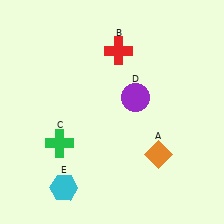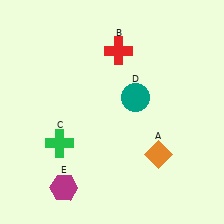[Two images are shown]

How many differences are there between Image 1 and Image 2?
There are 2 differences between the two images.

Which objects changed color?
D changed from purple to teal. E changed from cyan to magenta.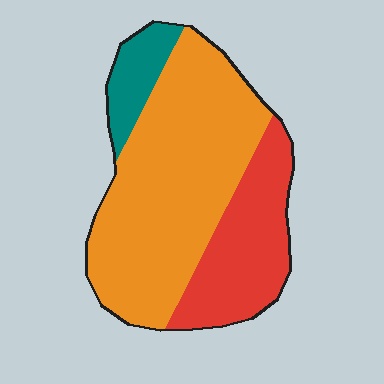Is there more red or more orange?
Orange.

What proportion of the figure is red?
Red takes up about one quarter (1/4) of the figure.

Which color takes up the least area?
Teal, at roughly 10%.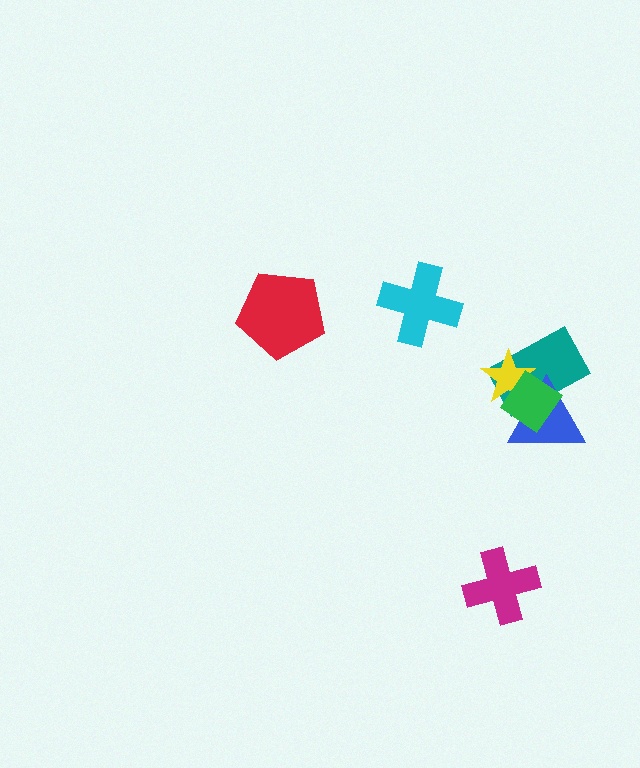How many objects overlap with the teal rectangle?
3 objects overlap with the teal rectangle.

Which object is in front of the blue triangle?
The green diamond is in front of the blue triangle.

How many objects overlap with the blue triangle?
3 objects overlap with the blue triangle.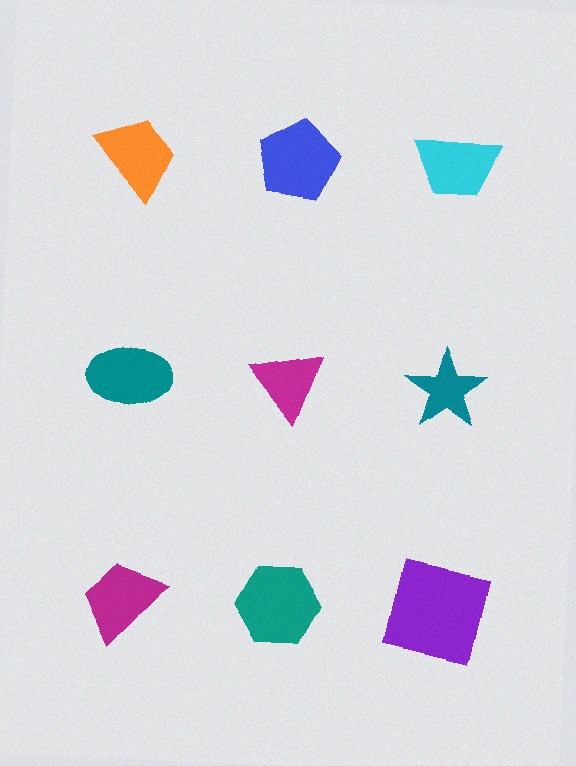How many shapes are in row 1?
3 shapes.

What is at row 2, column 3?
A teal star.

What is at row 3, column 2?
A teal hexagon.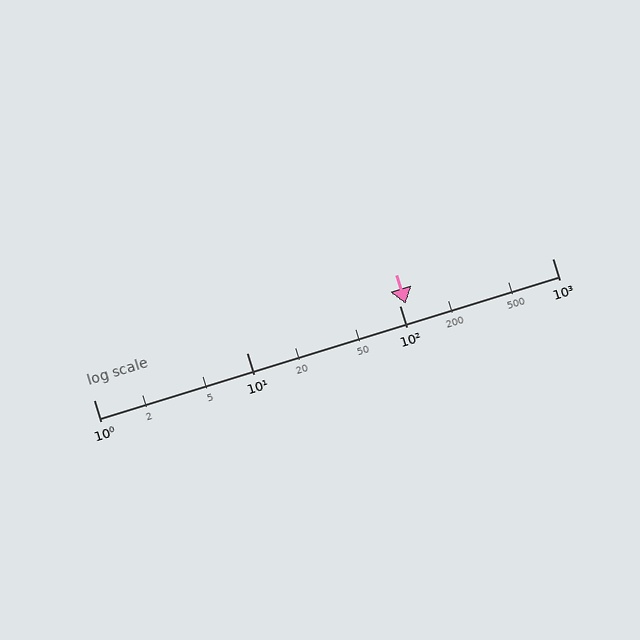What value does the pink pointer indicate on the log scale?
The pointer indicates approximately 110.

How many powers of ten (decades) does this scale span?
The scale spans 3 decades, from 1 to 1000.